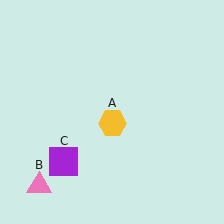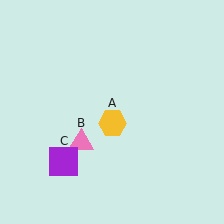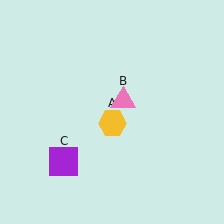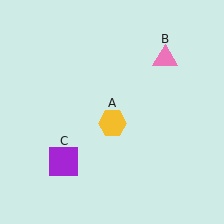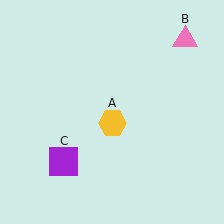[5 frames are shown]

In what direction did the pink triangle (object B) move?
The pink triangle (object B) moved up and to the right.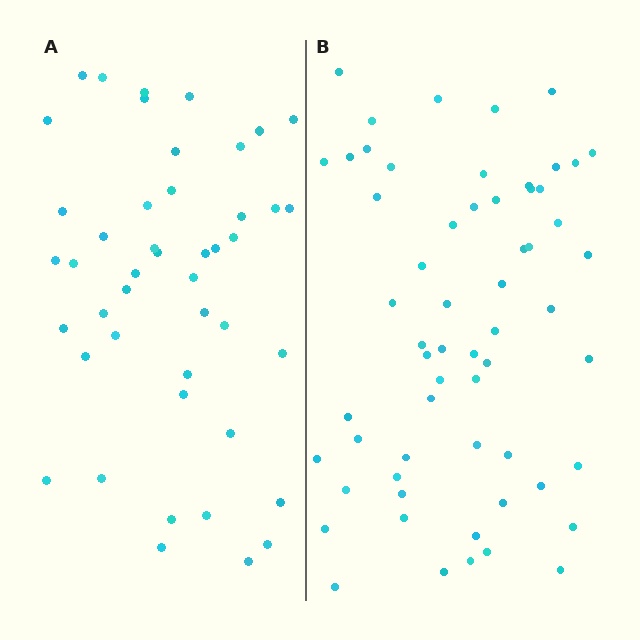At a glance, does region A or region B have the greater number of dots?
Region B (the right region) has more dots.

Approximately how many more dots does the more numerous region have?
Region B has approximately 15 more dots than region A.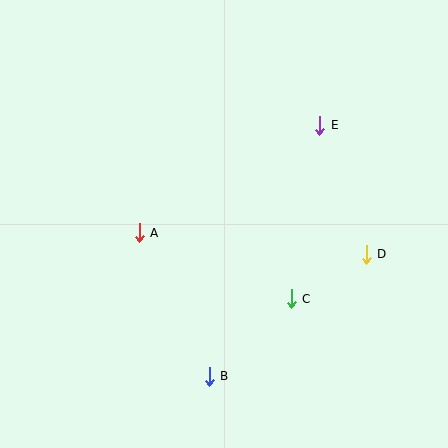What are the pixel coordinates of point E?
Point E is at (320, 125).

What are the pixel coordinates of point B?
Point B is at (209, 376).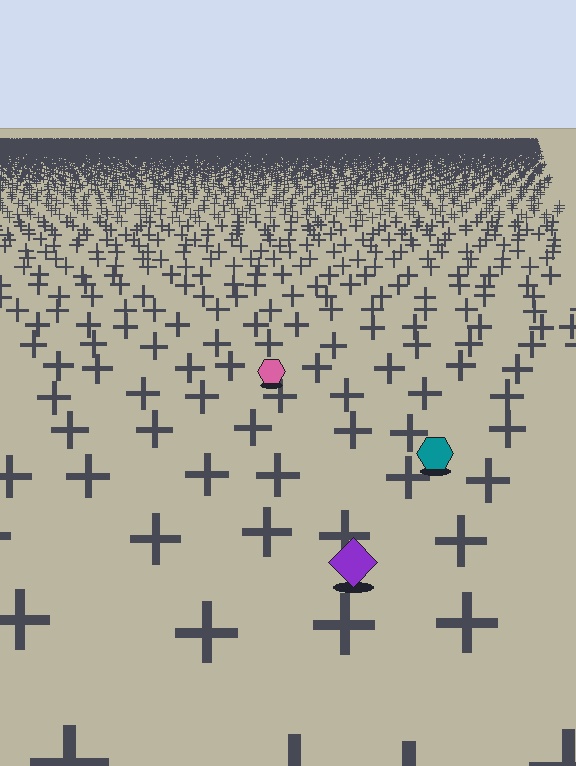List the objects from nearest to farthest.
From nearest to farthest: the purple diamond, the teal hexagon, the pink hexagon.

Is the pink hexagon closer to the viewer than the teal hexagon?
No. The teal hexagon is closer — you can tell from the texture gradient: the ground texture is coarser near it.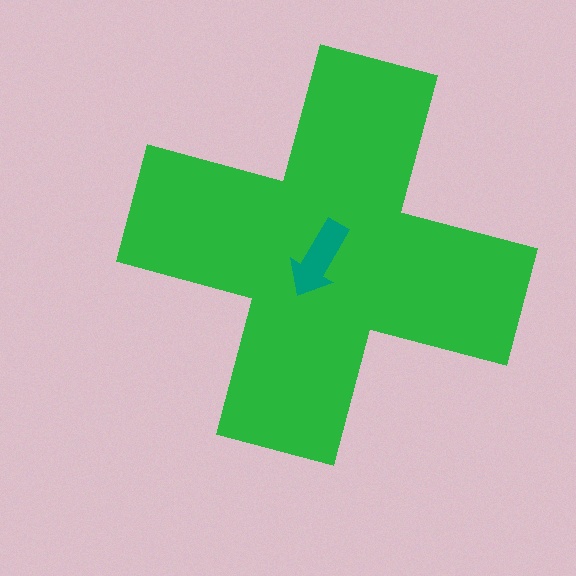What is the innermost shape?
The teal arrow.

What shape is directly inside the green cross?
The teal arrow.